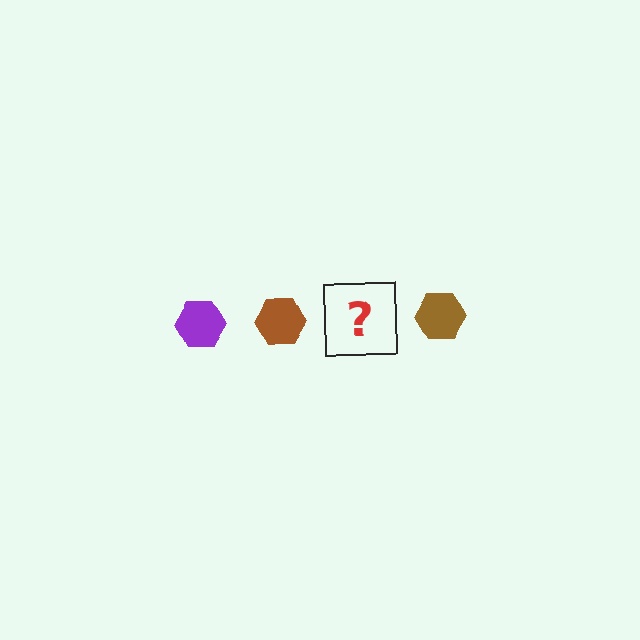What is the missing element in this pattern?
The missing element is a purple hexagon.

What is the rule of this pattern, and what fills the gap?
The rule is that the pattern cycles through purple, brown hexagons. The gap should be filled with a purple hexagon.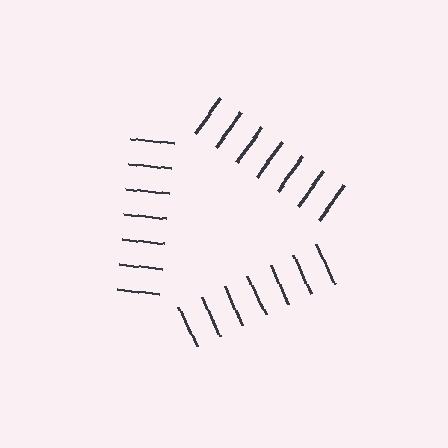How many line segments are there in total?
21 — 7 along each of the 3 edges.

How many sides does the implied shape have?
3 sides — the line-ends trace a triangle.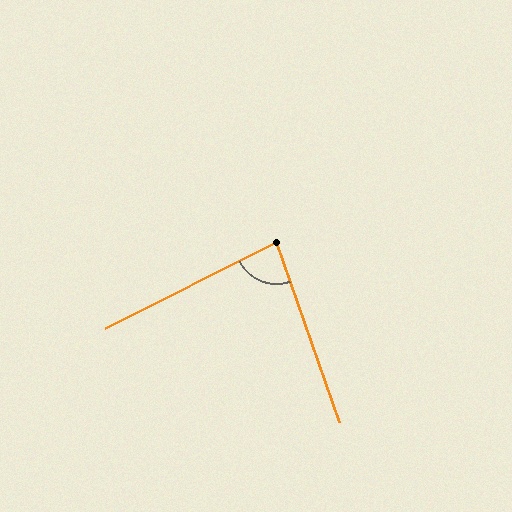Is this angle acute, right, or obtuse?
It is acute.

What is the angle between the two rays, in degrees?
Approximately 82 degrees.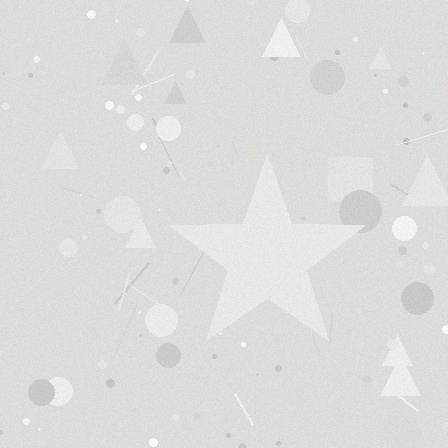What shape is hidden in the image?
A star is hidden in the image.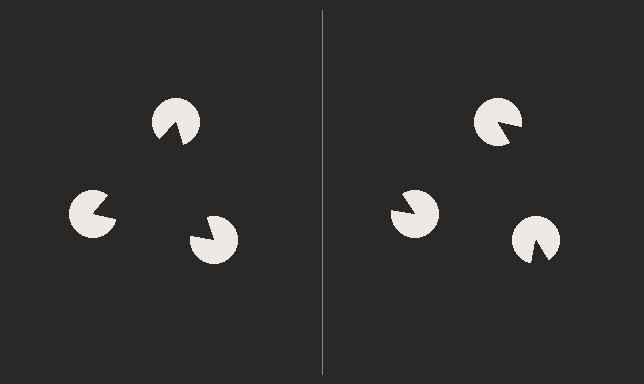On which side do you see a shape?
An illusory triangle appears on the left side. On the right side the wedge cuts are rotated, so no coherent shape forms.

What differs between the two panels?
The pac-man discs are positioned identically on both sides; only the wedge orientations differ. On the left they align to a triangle; on the right they are misaligned.